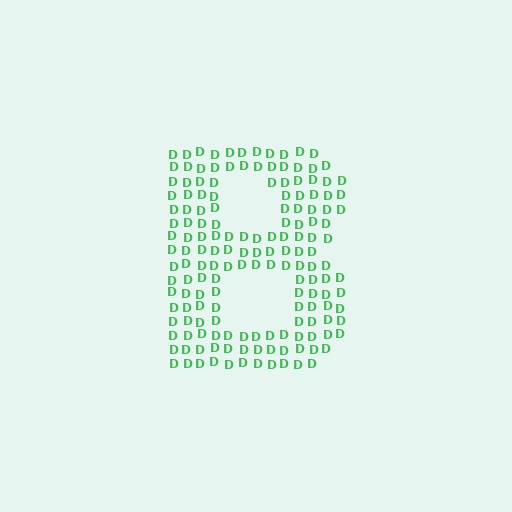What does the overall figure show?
The overall figure shows the letter B.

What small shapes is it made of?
It is made of small letter D's.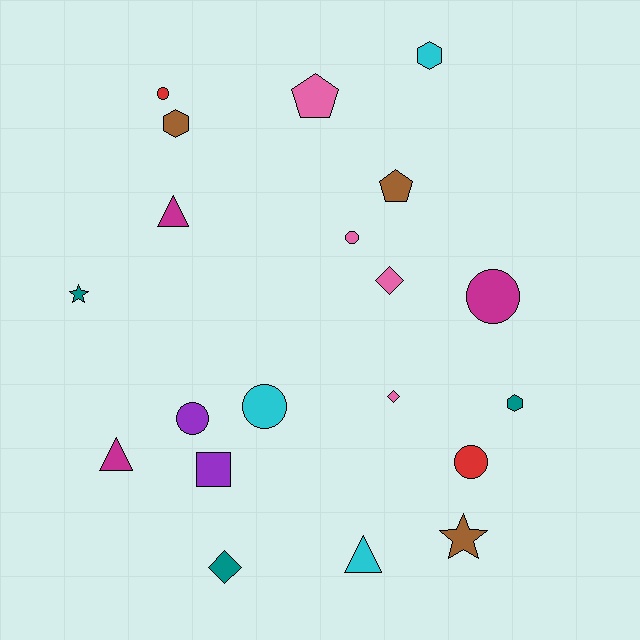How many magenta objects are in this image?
There are 3 magenta objects.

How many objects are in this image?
There are 20 objects.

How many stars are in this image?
There are 2 stars.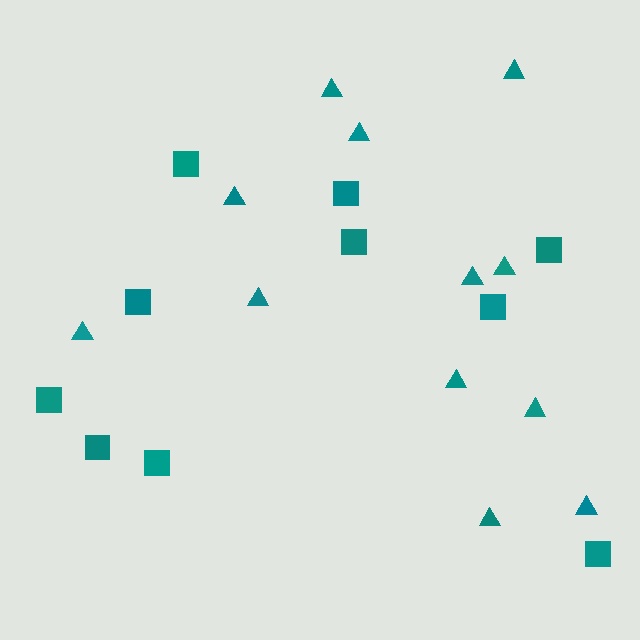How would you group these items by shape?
There are 2 groups: one group of triangles (12) and one group of squares (10).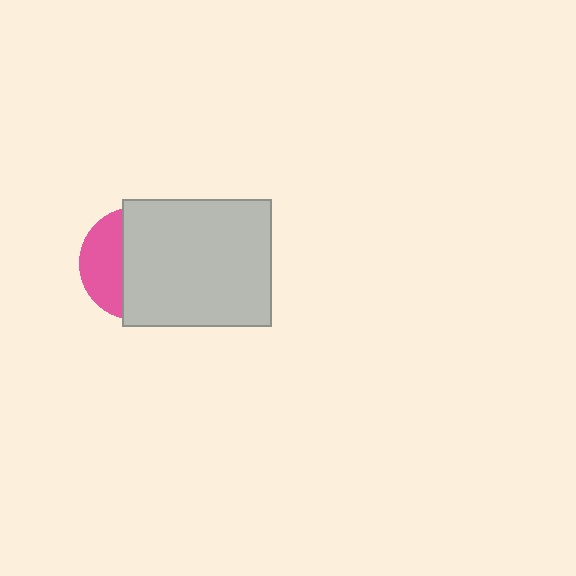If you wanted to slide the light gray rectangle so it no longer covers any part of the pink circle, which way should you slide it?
Slide it right — that is the most direct way to separate the two shapes.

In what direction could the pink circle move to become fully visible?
The pink circle could move left. That would shift it out from behind the light gray rectangle entirely.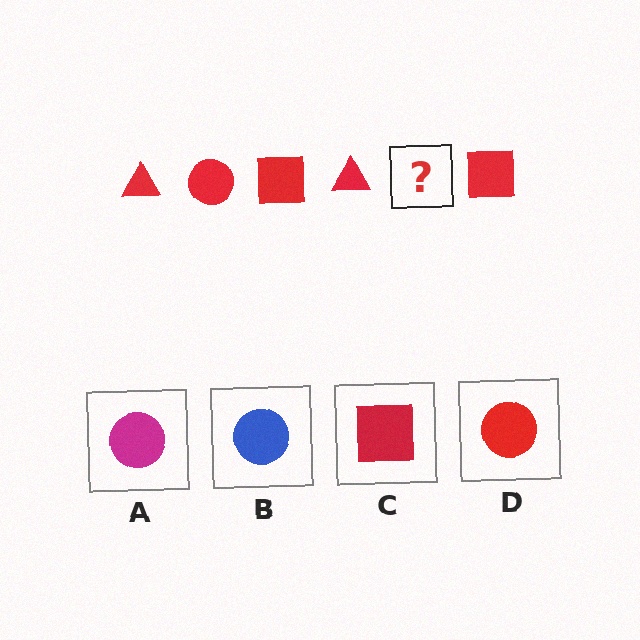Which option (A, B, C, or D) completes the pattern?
D.